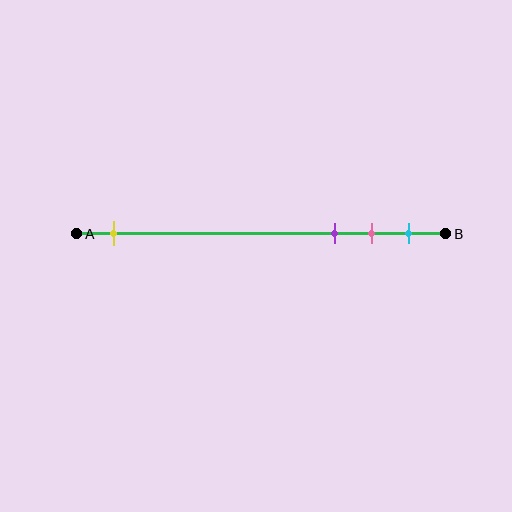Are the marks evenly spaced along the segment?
No, the marks are not evenly spaced.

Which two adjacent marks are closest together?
The pink and cyan marks are the closest adjacent pair.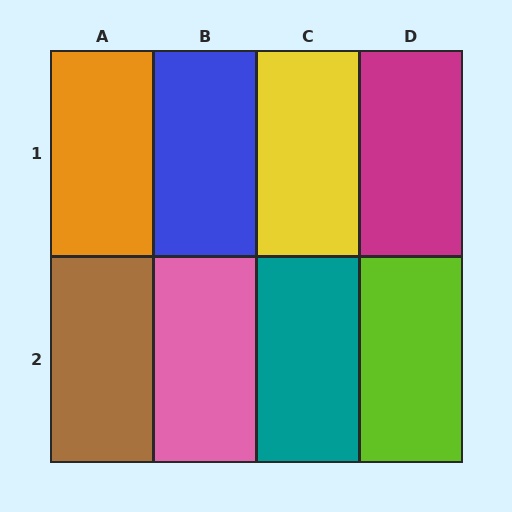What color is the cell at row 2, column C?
Teal.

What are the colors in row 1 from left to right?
Orange, blue, yellow, magenta.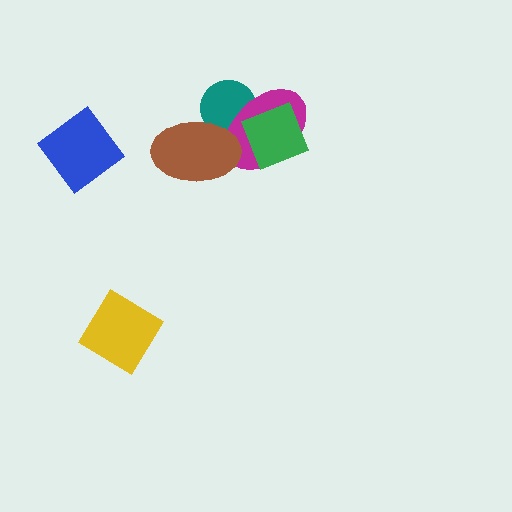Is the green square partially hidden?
No, no other shape covers it.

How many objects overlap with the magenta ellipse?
3 objects overlap with the magenta ellipse.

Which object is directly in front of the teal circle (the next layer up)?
The magenta ellipse is directly in front of the teal circle.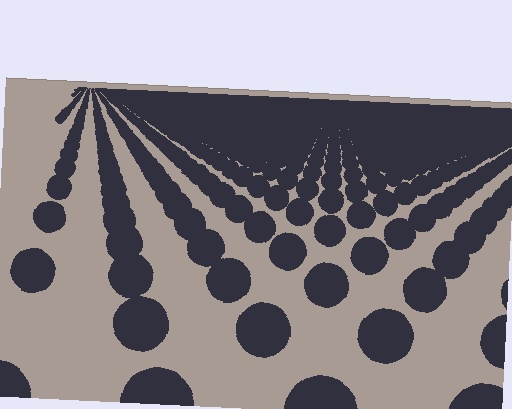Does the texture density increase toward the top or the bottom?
Density increases toward the top.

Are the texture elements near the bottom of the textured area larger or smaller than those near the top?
Larger. Near the bottom, elements are closer to the viewer and appear at a bigger on-screen size.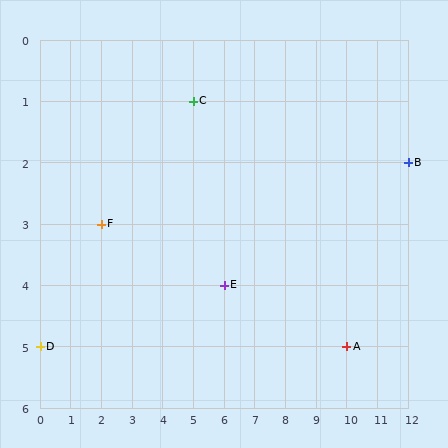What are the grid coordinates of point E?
Point E is at grid coordinates (6, 4).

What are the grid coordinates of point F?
Point F is at grid coordinates (2, 3).